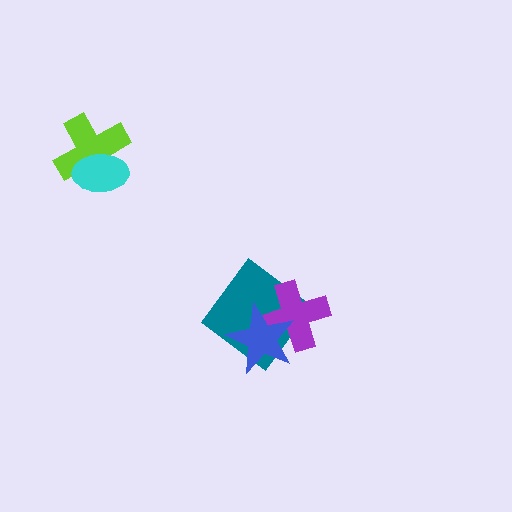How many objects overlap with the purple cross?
2 objects overlap with the purple cross.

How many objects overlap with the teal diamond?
2 objects overlap with the teal diamond.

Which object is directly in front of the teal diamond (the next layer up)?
The purple cross is directly in front of the teal diamond.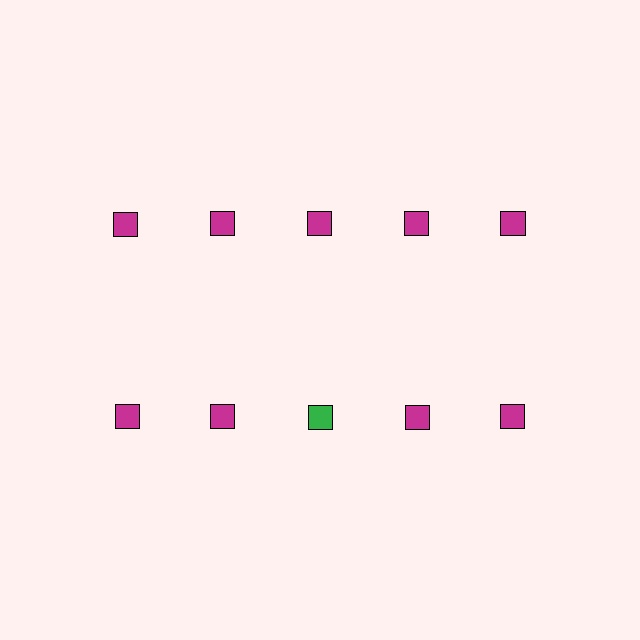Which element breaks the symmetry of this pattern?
The green square in the second row, center column breaks the symmetry. All other shapes are magenta squares.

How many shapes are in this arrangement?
There are 10 shapes arranged in a grid pattern.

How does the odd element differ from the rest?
It has a different color: green instead of magenta.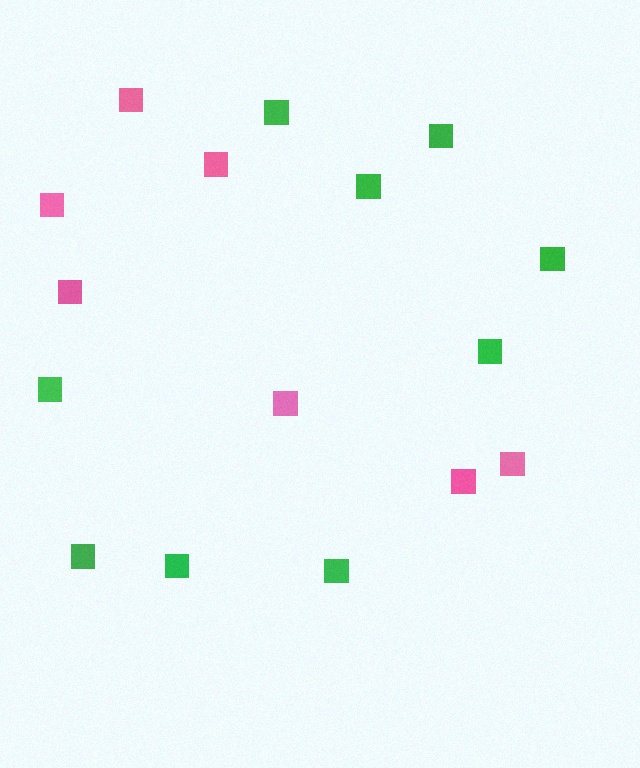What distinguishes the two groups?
There are 2 groups: one group of pink squares (7) and one group of green squares (9).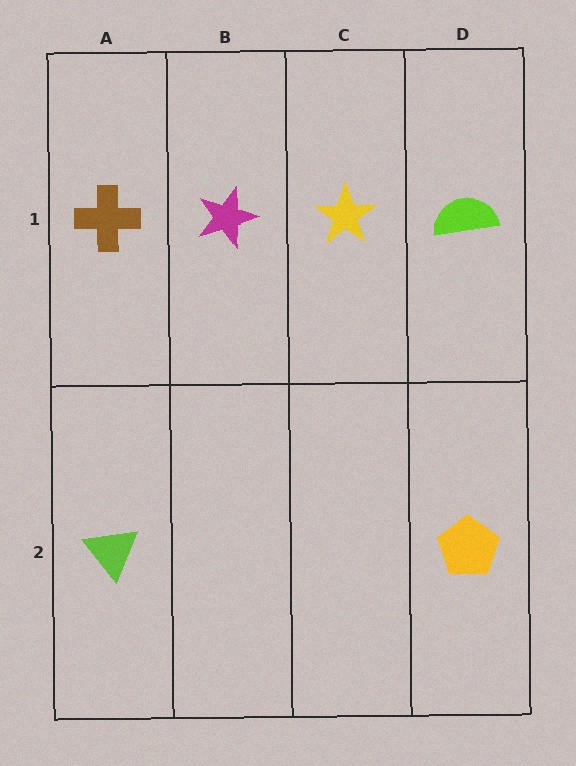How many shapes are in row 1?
4 shapes.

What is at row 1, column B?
A magenta star.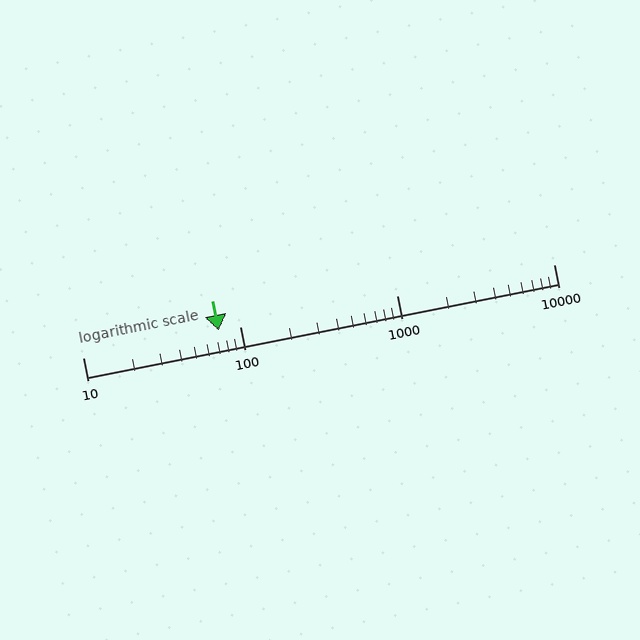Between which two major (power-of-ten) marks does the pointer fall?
The pointer is between 10 and 100.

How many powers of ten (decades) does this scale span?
The scale spans 3 decades, from 10 to 10000.